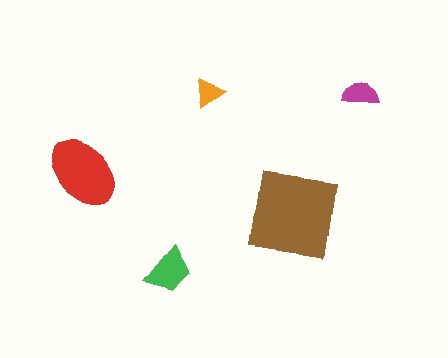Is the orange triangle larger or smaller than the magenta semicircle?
Smaller.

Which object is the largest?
The brown square.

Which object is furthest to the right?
The magenta semicircle is rightmost.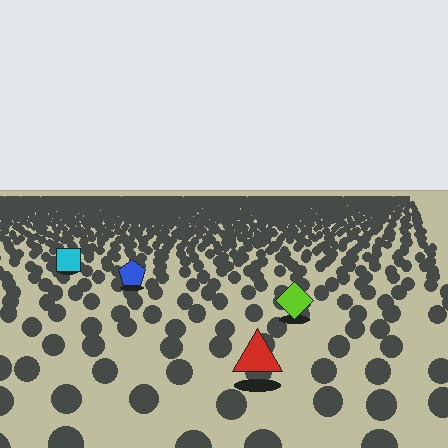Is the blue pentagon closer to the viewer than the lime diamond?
No. The lime diamond is closer — you can tell from the texture gradient: the ground texture is coarser near it.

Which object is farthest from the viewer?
The cyan square is farthest from the viewer. It appears smaller and the ground texture around it is denser.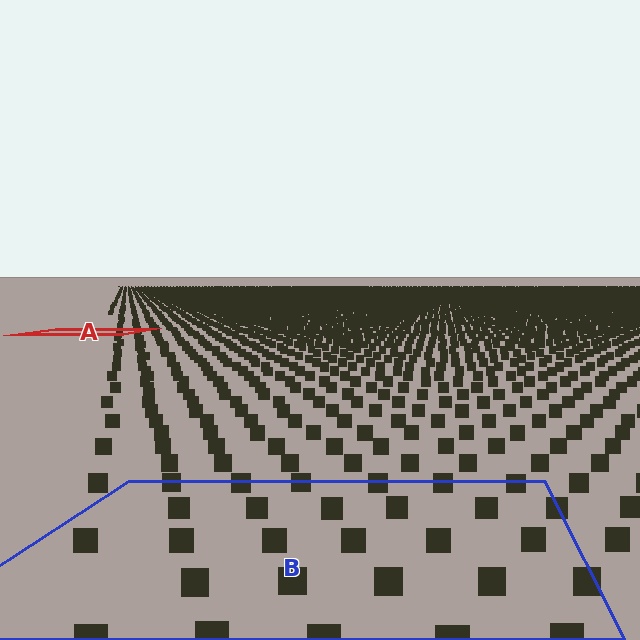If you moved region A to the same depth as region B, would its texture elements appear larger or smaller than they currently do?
They would appear larger. At a closer depth, the same texture elements are projected at a bigger on-screen size.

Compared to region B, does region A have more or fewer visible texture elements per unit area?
Region A has more texture elements per unit area — they are packed more densely because it is farther away.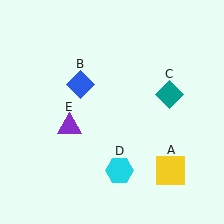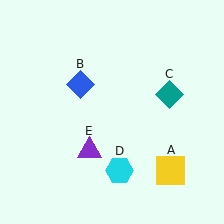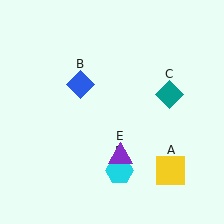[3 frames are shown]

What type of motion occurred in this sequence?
The purple triangle (object E) rotated counterclockwise around the center of the scene.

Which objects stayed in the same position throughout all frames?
Yellow square (object A) and blue diamond (object B) and teal diamond (object C) and cyan hexagon (object D) remained stationary.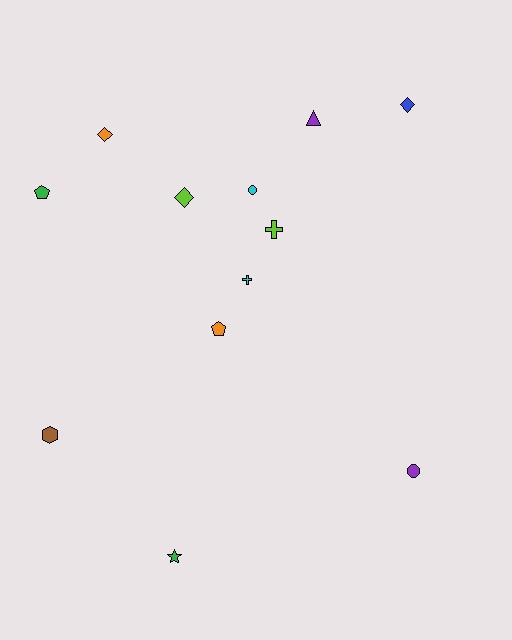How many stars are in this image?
There is 1 star.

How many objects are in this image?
There are 12 objects.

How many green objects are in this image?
There are 2 green objects.